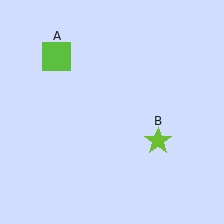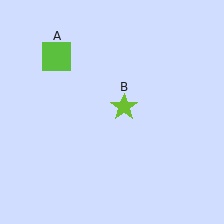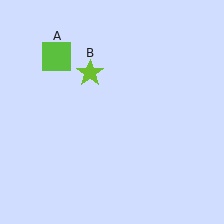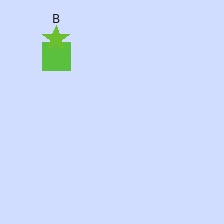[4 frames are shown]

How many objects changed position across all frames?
1 object changed position: lime star (object B).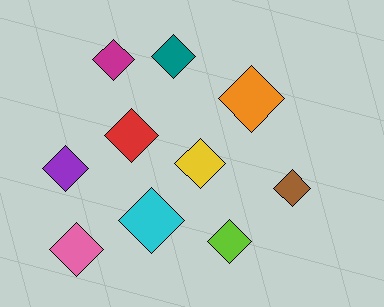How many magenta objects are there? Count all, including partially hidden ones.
There is 1 magenta object.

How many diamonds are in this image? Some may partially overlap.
There are 10 diamonds.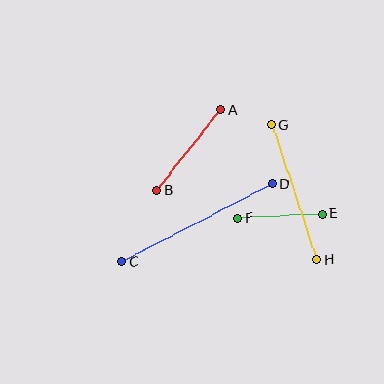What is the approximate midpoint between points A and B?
The midpoint is at approximately (189, 150) pixels.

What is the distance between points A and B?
The distance is approximately 102 pixels.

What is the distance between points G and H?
The distance is approximately 142 pixels.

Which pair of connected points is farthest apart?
Points C and D are farthest apart.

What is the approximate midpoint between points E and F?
The midpoint is at approximately (280, 216) pixels.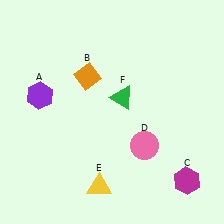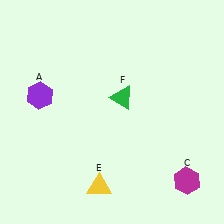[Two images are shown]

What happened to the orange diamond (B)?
The orange diamond (B) was removed in Image 2. It was in the top-left area of Image 1.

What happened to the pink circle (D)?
The pink circle (D) was removed in Image 2. It was in the bottom-right area of Image 1.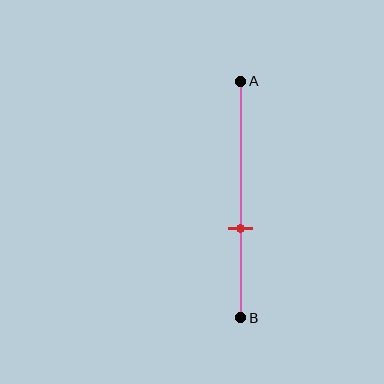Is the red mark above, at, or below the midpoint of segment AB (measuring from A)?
The red mark is below the midpoint of segment AB.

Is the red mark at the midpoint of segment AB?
No, the mark is at about 60% from A, not at the 50% midpoint.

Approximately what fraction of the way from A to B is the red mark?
The red mark is approximately 60% of the way from A to B.